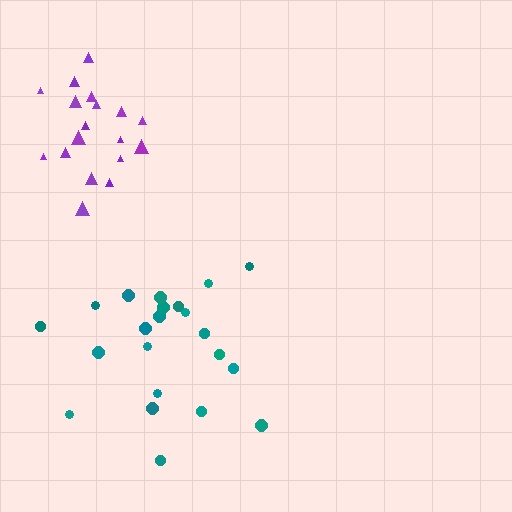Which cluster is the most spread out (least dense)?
Teal.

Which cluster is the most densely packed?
Purple.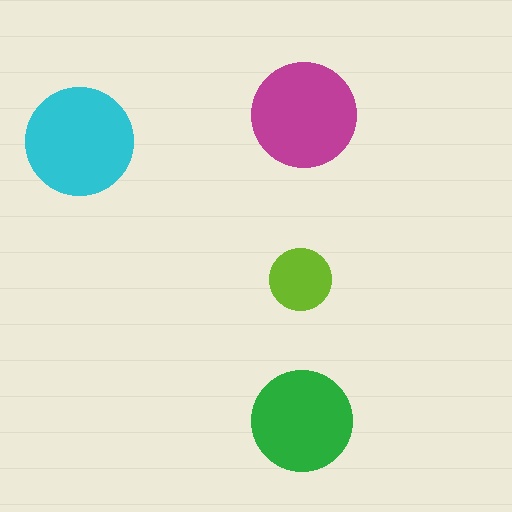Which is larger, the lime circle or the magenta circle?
The magenta one.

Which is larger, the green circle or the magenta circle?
The magenta one.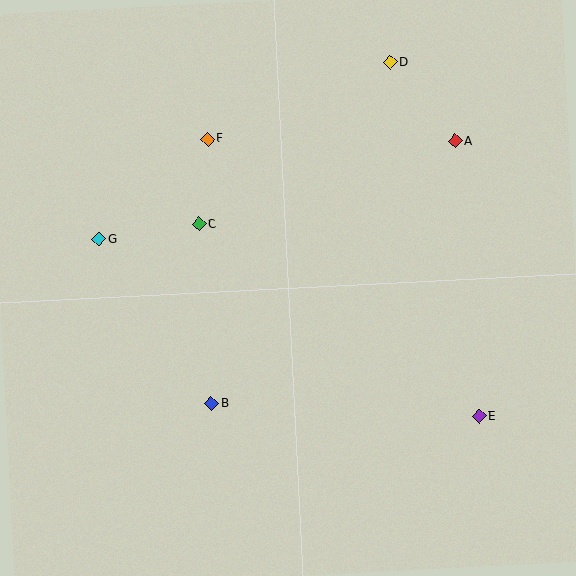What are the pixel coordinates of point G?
Point G is at (99, 239).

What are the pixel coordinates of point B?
Point B is at (211, 404).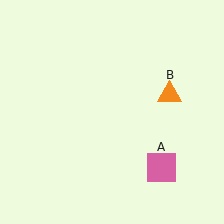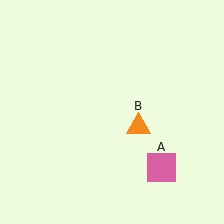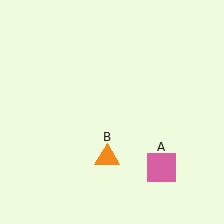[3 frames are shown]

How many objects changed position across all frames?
1 object changed position: orange triangle (object B).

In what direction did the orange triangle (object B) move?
The orange triangle (object B) moved down and to the left.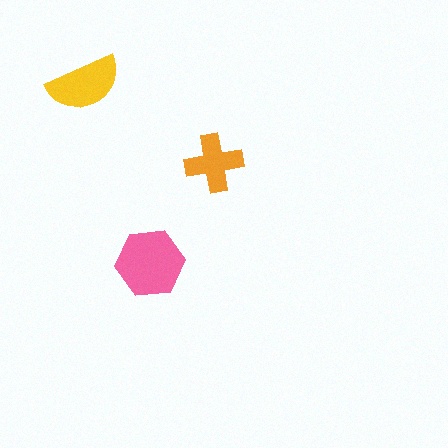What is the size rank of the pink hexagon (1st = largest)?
1st.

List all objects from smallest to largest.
The orange cross, the yellow semicircle, the pink hexagon.